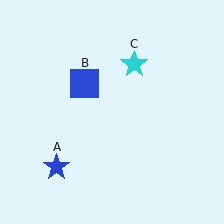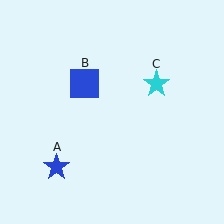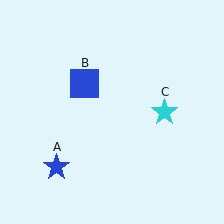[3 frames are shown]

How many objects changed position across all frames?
1 object changed position: cyan star (object C).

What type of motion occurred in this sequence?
The cyan star (object C) rotated clockwise around the center of the scene.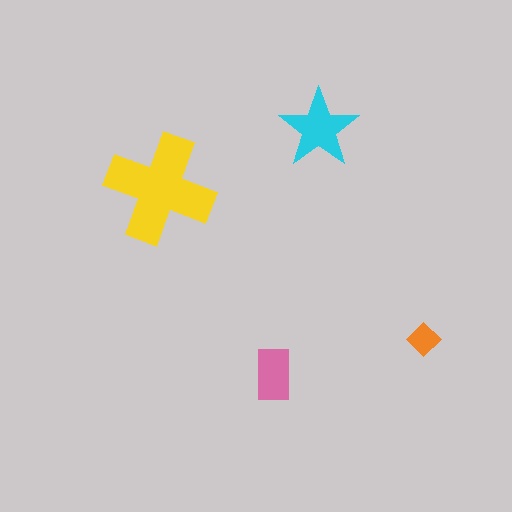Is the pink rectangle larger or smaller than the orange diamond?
Larger.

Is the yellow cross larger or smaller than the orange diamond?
Larger.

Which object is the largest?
The yellow cross.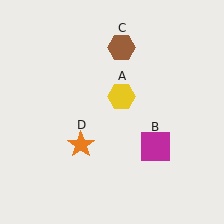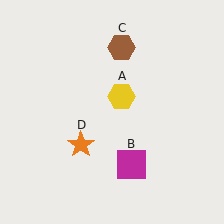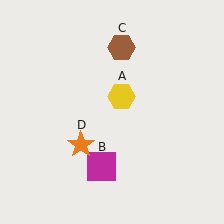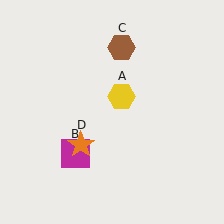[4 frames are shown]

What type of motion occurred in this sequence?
The magenta square (object B) rotated clockwise around the center of the scene.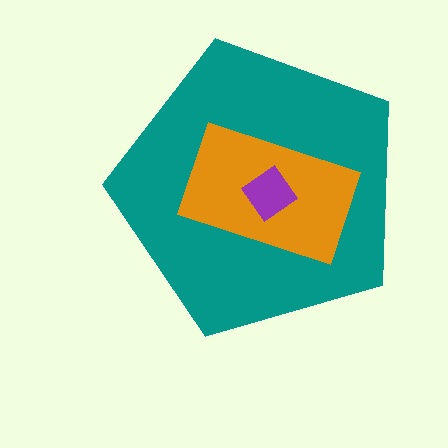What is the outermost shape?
The teal pentagon.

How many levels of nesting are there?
3.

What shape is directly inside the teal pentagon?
The orange rectangle.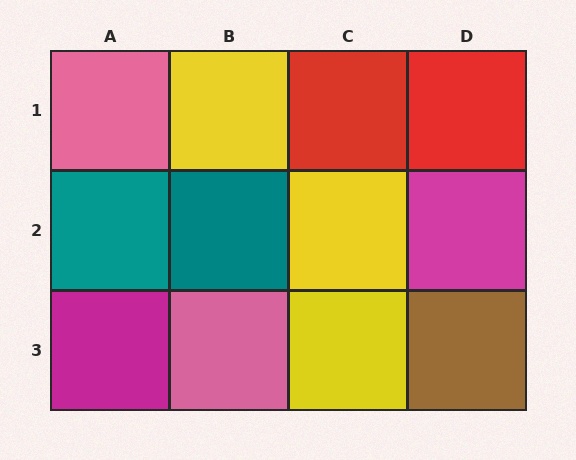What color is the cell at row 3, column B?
Pink.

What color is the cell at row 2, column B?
Teal.